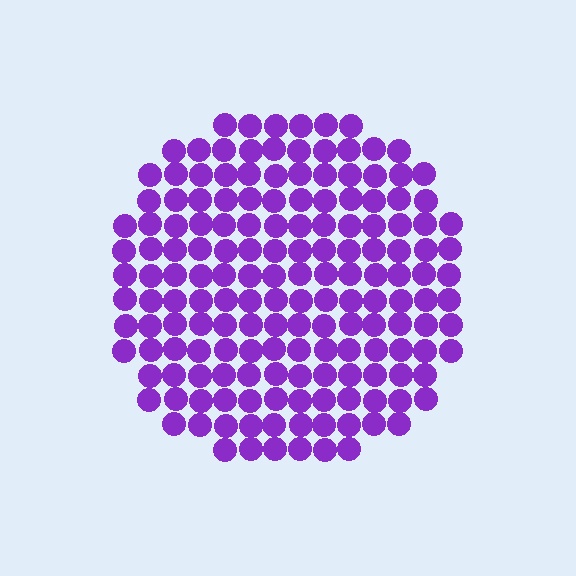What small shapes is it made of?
It is made of small circles.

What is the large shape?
The large shape is a circle.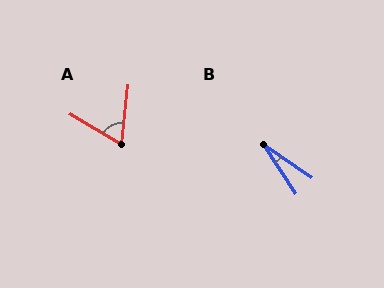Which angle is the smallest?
B, at approximately 22 degrees.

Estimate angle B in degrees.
Approximately 22 degrees.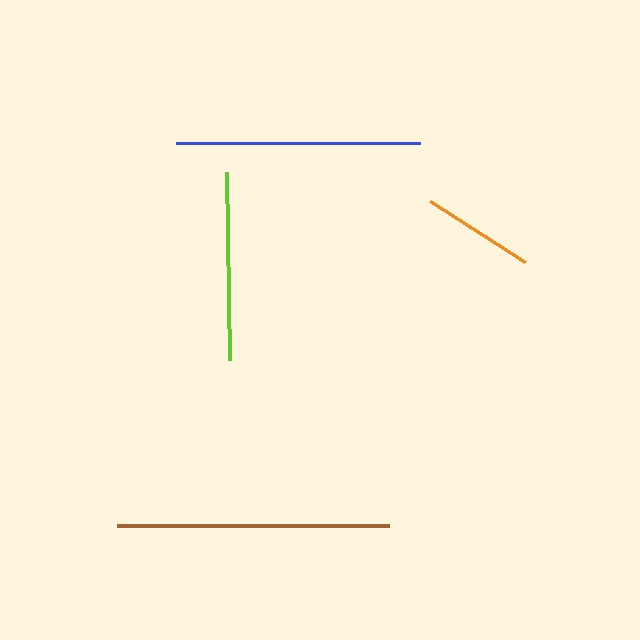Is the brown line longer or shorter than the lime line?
The brown line is longer than the lime line.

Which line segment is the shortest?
The orange line is the shortest at approximately 113 pixels.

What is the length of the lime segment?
The lime segment is approximately 188 pixels long.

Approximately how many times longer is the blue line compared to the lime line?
The blue line is approximately 1.3 times the length of the lime line.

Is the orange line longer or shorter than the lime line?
The lime line is longer than the orange line.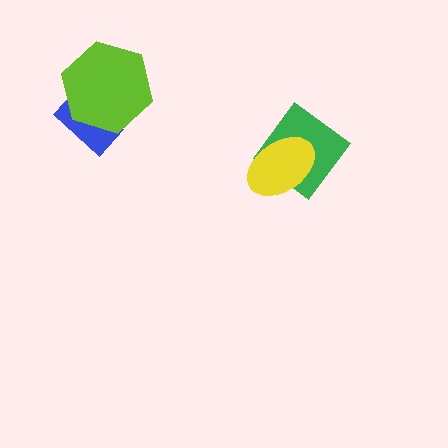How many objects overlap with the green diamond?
1 object overlaps with the green diamond.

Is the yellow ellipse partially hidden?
No, no other shape covers it.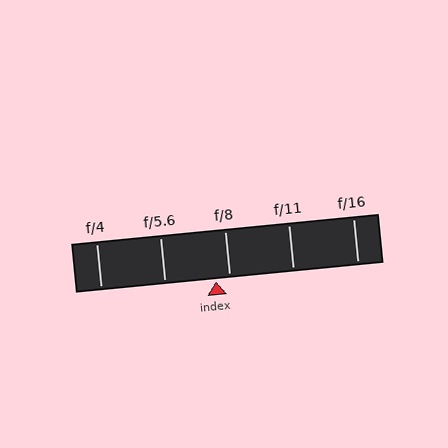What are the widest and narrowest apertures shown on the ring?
The widest aperture shown is f/4 and the narrowest is f/16.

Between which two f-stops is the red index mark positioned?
The index mark is between f/5.6 and f/8.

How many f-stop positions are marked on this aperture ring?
There are 5 f-stop positions marked.